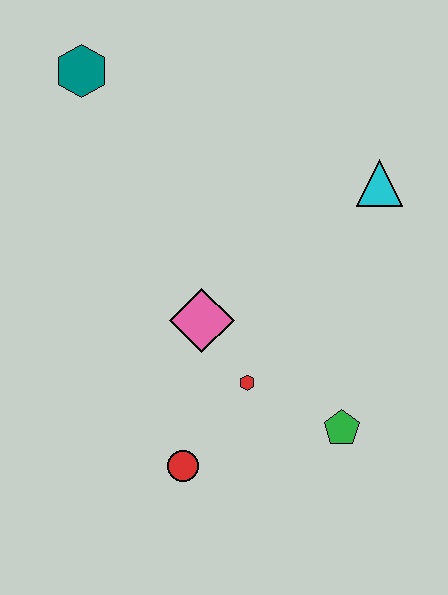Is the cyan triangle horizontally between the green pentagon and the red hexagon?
No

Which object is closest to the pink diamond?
The red hexagon is closest to the pink diamond.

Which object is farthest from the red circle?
The teal hexagon is farthest from the red circle.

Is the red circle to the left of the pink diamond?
Yes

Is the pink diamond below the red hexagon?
No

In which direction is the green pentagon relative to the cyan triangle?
The green pentagon is below the cyan triangle.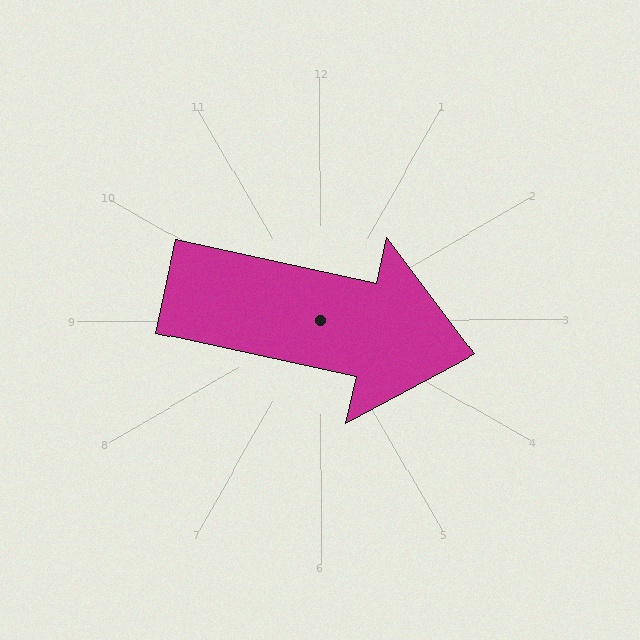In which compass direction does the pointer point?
East.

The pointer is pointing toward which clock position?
Roughly 3 o'clock.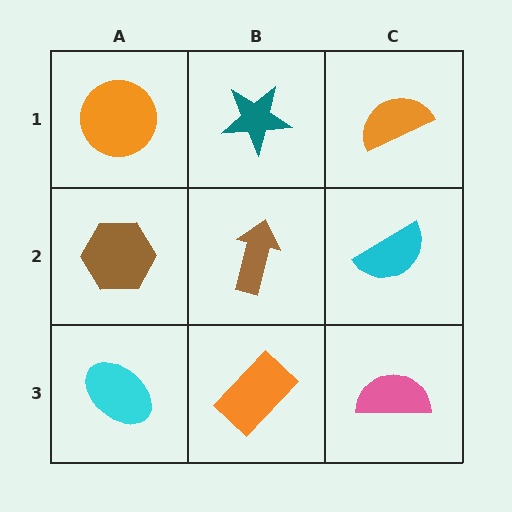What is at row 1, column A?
An orange circle.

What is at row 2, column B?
A brown arrow.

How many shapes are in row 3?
3 shapes.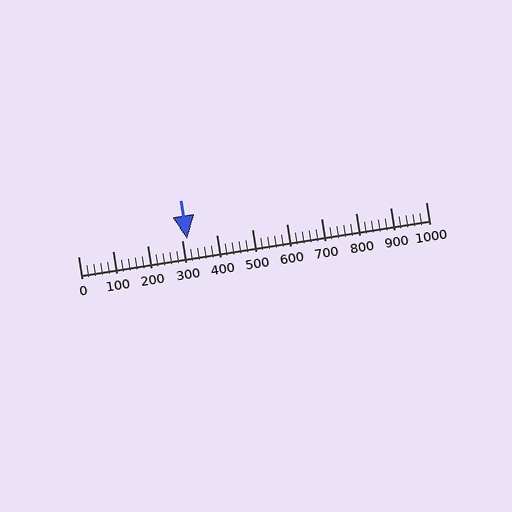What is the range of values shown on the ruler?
The ruler shows values from 0 to 1000.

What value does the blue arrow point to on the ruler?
The blue arrow points to approximately 313.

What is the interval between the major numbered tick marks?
The major tick marks are spaced 100 units apart.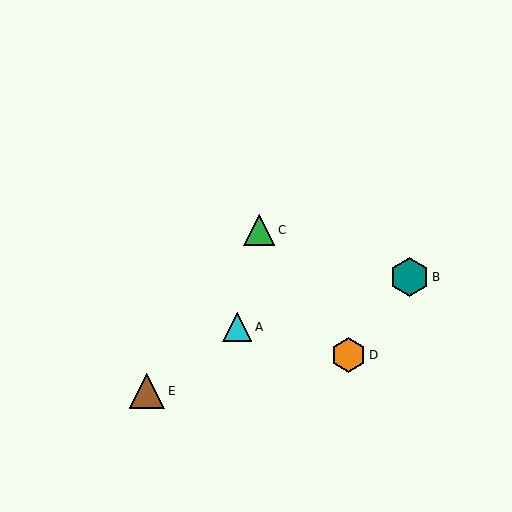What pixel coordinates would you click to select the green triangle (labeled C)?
Click at (259, 230) to select the green triangle C.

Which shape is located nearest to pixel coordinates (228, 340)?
The cyan triangle (labeled A) at (237, 327) is nearest to that location.